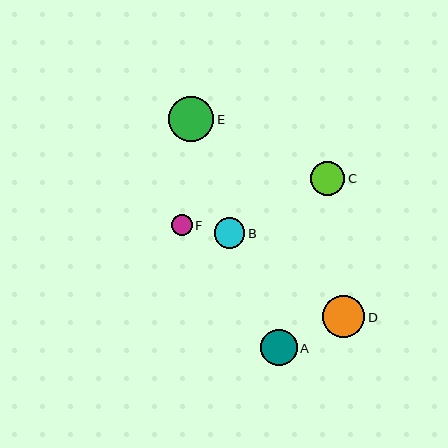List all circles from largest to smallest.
From largest to smallest: E, D, A, C, B, F.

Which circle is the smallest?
Circle F is the smallest with a size of approximately 21 pixels.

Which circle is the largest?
Circle E is the largest with a size of approximately 45 pixels.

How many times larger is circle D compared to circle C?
Circle D is approximately 1.3 times the size of circle C.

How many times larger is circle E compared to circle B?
Circle E is approximately 1.5 times the size of circle B.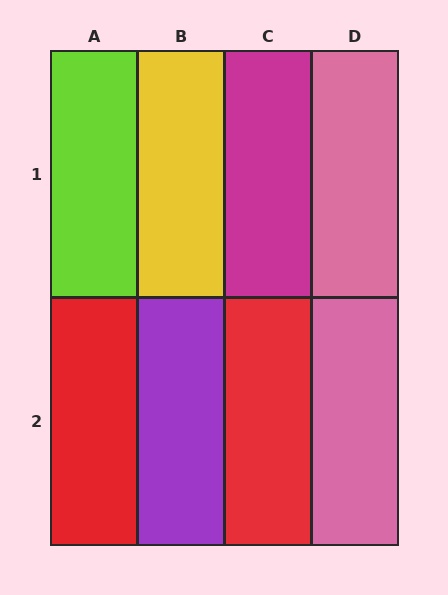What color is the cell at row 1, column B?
Yellow.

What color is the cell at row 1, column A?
Lime.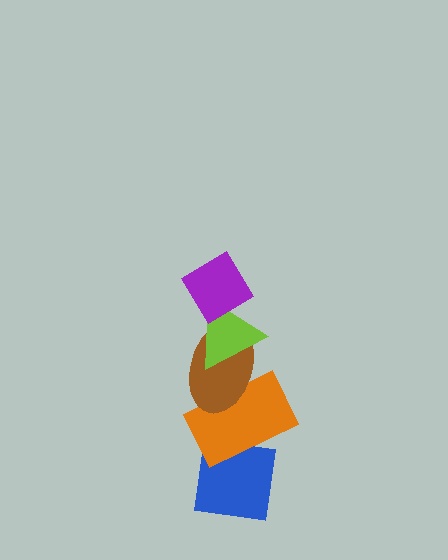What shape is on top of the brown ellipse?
The lime triangle is on top of the brown ellipse.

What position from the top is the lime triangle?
The lime triangle is 2nd from the top.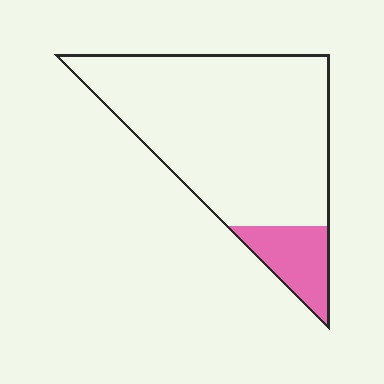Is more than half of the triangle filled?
No.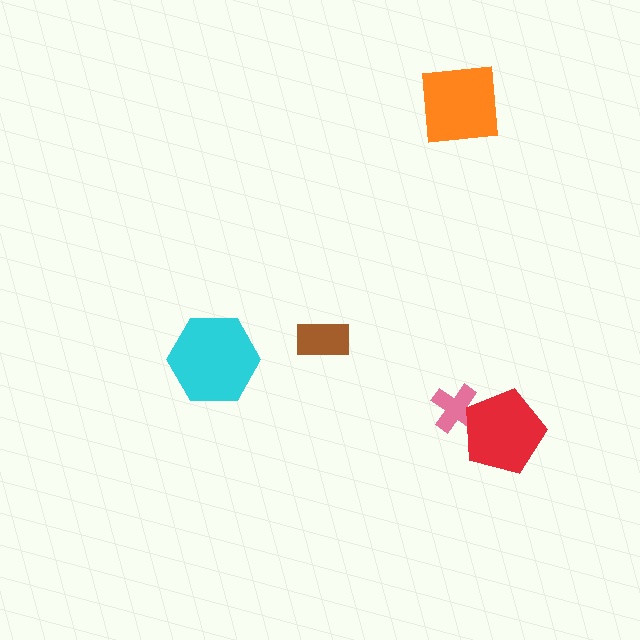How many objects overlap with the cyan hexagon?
0 objects overlap with the cyan hexagon.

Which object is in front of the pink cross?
The red pentagon is in front of the pink cross.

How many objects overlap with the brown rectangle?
0 objects overlap with the brown rectangle.